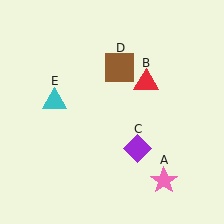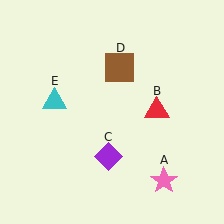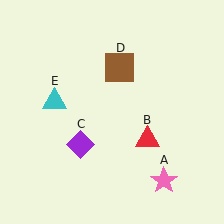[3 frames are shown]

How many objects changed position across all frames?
2 objects changed position: red triangle (object B), purple diamond (object C).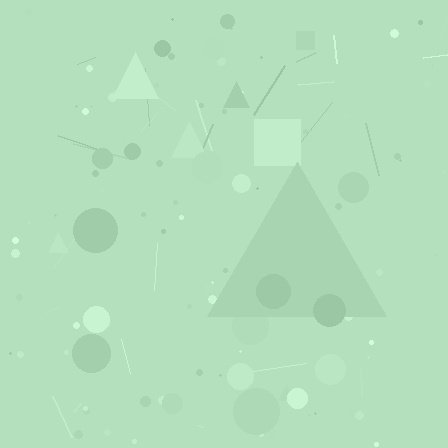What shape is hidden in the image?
A triangle is hidden in the image.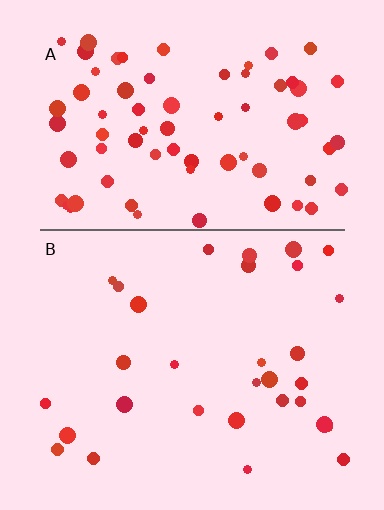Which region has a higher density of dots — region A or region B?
A (the top).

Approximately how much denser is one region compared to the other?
Approximately 2.4× — region A over region B.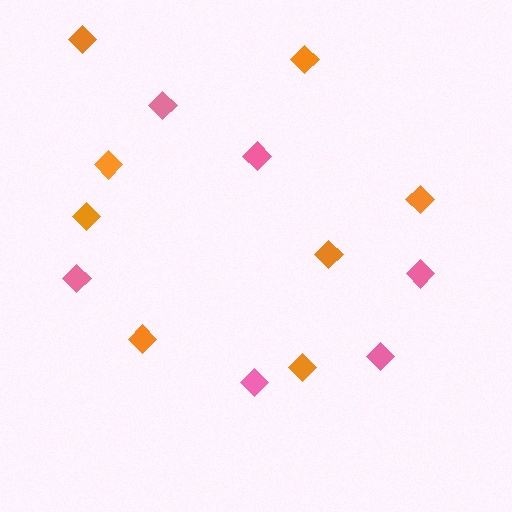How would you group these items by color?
There are 2 groups: one group of pink diamonds (6) and one group of orange diamonds (8).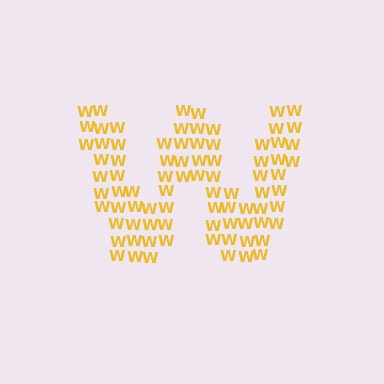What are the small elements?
The small elements are letter W's.